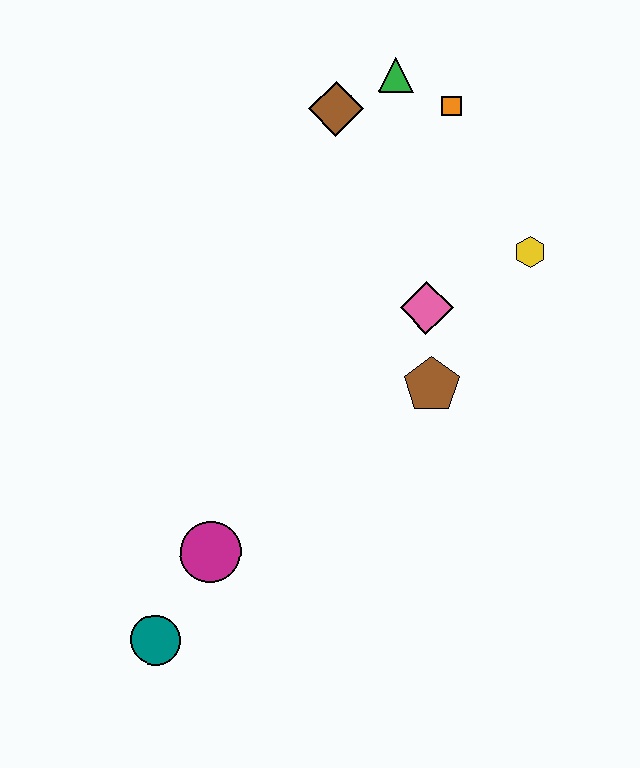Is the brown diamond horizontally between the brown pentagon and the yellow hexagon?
No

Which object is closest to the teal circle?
The magenta circle is closest to the teal circle.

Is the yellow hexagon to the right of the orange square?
Yes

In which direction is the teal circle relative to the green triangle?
The teal circle is below the green triangle.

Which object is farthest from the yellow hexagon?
The teal circle is farthest from the yellow hexagon.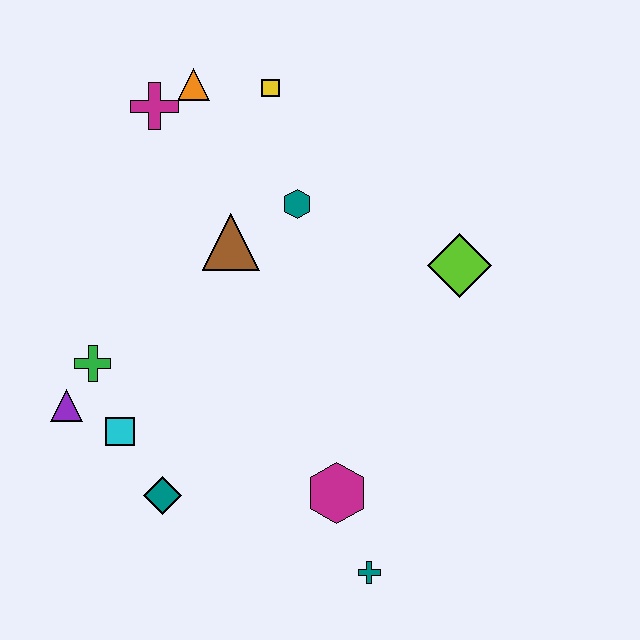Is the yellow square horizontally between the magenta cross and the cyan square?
No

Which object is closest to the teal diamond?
The cyan square is closest to the teal diamond.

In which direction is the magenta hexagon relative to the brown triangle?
The magenta hexagon is below the brown triangle.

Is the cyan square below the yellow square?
Yes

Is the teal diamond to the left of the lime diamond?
Yes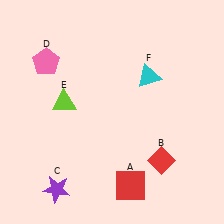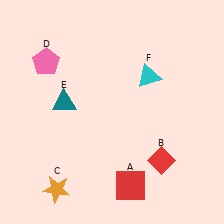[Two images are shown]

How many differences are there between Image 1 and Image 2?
There are 2 differences between the two images.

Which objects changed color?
C changed from purple to orange. E changed from lime to teal.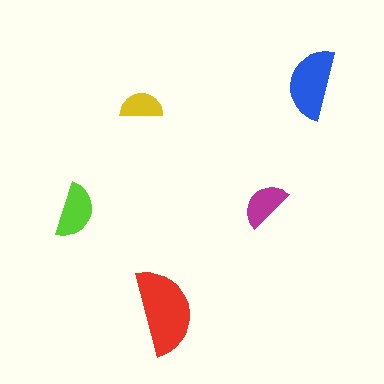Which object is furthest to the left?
The lime semicircle is leftmost.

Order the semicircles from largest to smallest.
the red one, the blue one, the lime one, the magenta one, the yellow one.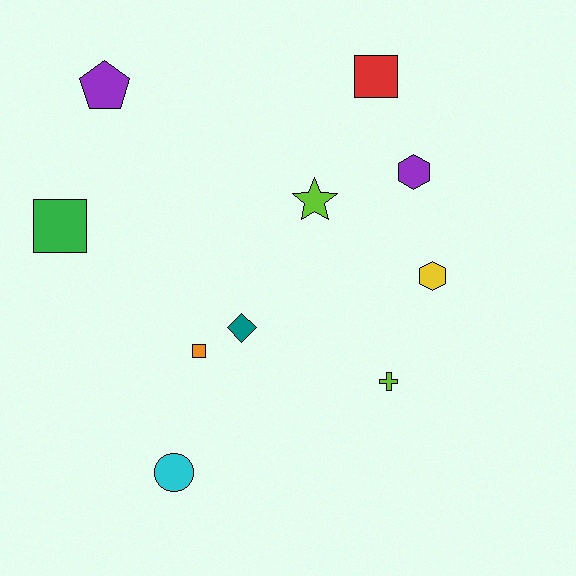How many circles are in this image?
There is 1 circle.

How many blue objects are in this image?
There are no blue objects.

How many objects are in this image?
There are 10 objects.